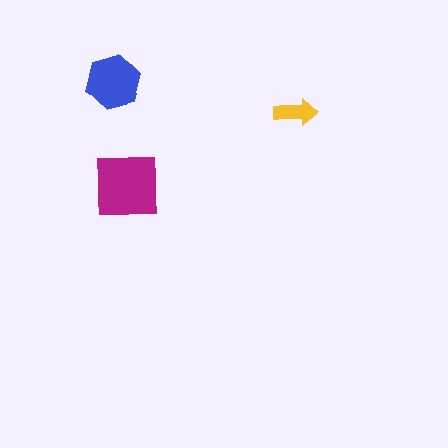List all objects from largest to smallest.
The magenta square, the blue hexagon, the yellow arrow.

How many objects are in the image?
There are 3 objects in the image.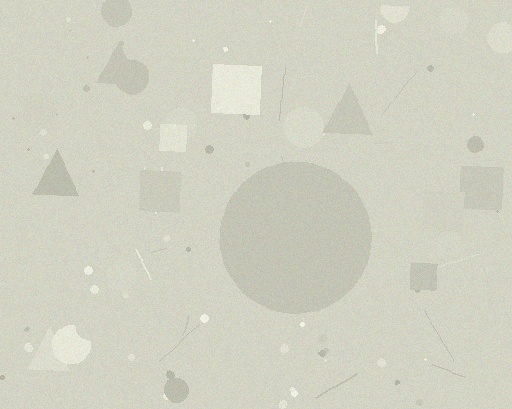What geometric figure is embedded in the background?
A circle is embedded in the background.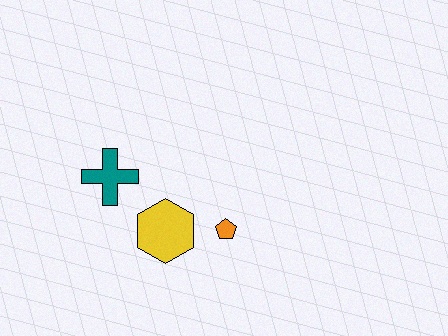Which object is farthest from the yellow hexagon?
The teal cross is farthest from the yellow hexagon.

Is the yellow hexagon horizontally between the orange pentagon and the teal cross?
Yes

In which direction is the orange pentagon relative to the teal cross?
The orange pentagon is to the right of the teal cross.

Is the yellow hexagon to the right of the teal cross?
Yes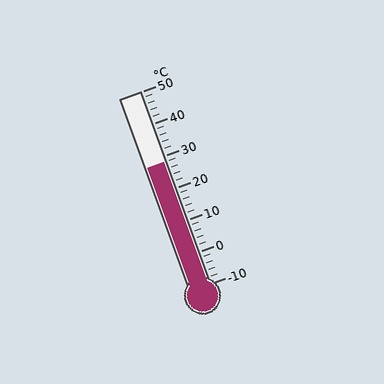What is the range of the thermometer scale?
The thermometer scale ranges from -10°C to 50°C.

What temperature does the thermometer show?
The thermometer shows approximately 28°C.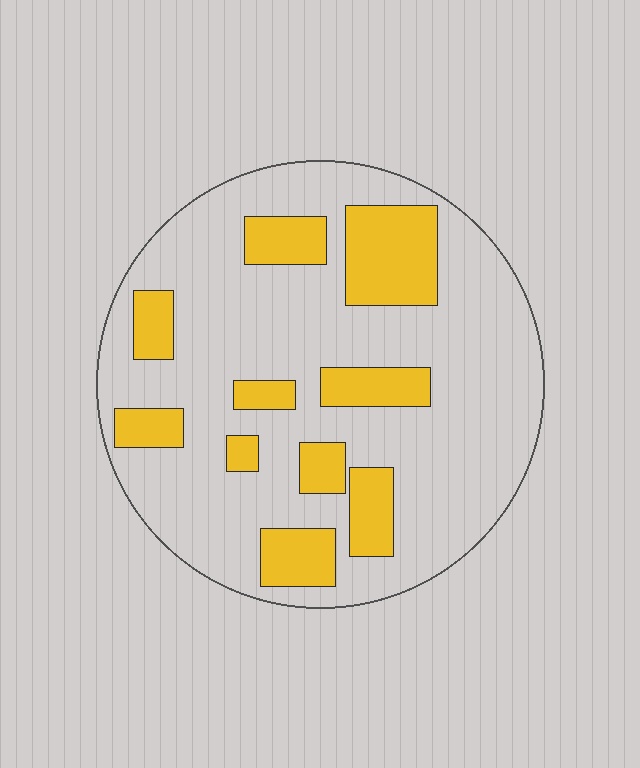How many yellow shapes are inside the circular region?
10.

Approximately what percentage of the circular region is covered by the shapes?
Approximately 25%.